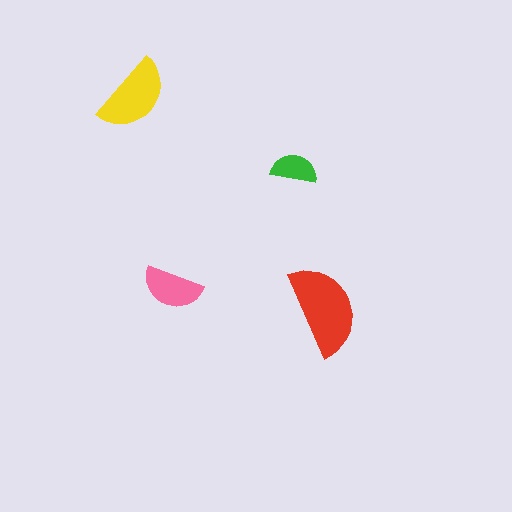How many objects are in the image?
There are 4 objects in the image.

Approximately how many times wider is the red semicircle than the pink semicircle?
About 1.5 times wider.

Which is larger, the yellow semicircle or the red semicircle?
The red one.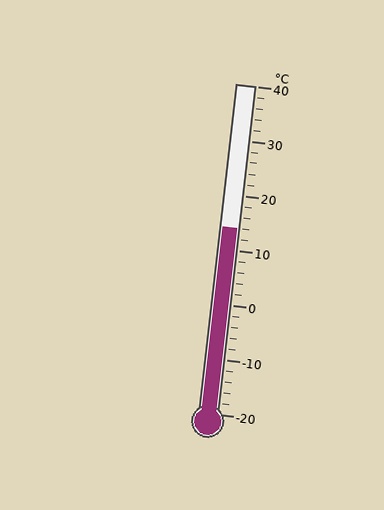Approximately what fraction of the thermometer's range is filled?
The thermometer is filled to approximately 55% of its range.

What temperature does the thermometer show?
The thermometer shows approximately 14°C.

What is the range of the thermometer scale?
The thermometer scale ranges from -20°C to 40°C.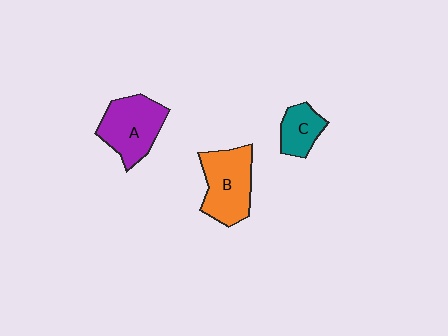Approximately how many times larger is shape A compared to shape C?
Approximately 1.8 times.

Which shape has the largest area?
Shape B (orange).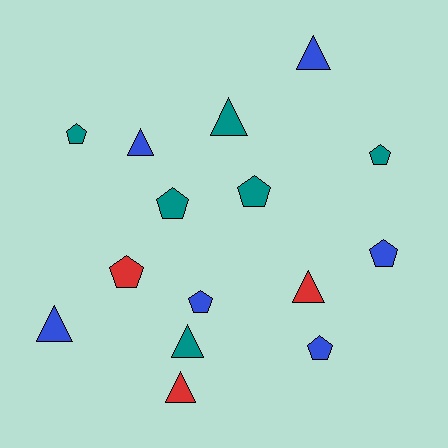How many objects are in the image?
There are 15 objects.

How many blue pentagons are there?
There are 3 blue pentagons.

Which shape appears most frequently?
Pentagon, with 8 objects.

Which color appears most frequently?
Teal, with 6 objects.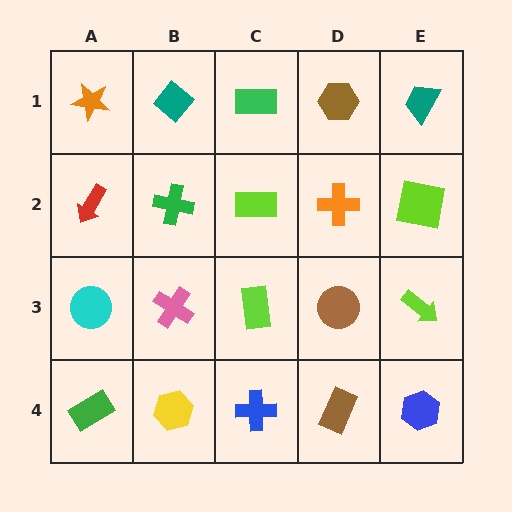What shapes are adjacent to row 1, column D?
An orange cross (row 2, column D), a green rectangle (row 1, column C), a teal trapezoid (row 1, column E).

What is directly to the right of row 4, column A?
A yellow hexagon.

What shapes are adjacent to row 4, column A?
A cyan circle (row 3, column A), a yellow hexagon (row 4, column B).